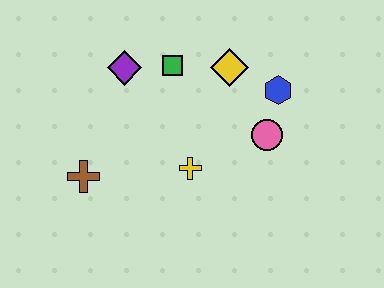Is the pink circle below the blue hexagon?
Yes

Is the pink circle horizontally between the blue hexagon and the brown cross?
Yes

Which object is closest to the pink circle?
The blue hexagon is closest to the pink circle.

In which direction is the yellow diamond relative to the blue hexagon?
The yellow diamond is to the left of the blue hexagon.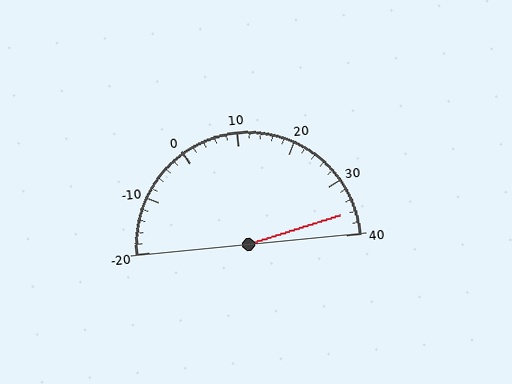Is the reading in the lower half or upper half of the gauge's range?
The reading is in the upper half of the range (-20 to 40).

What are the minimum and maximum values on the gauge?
The gauge ranges from -20 to 40.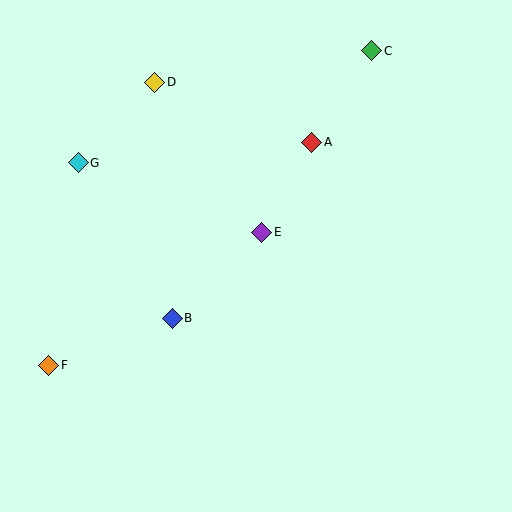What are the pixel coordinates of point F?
Point F is at (49, 365).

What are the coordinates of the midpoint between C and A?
The midpoint between C and A is at (342, 97).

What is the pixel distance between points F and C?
The distance between F and C is 451 pixels.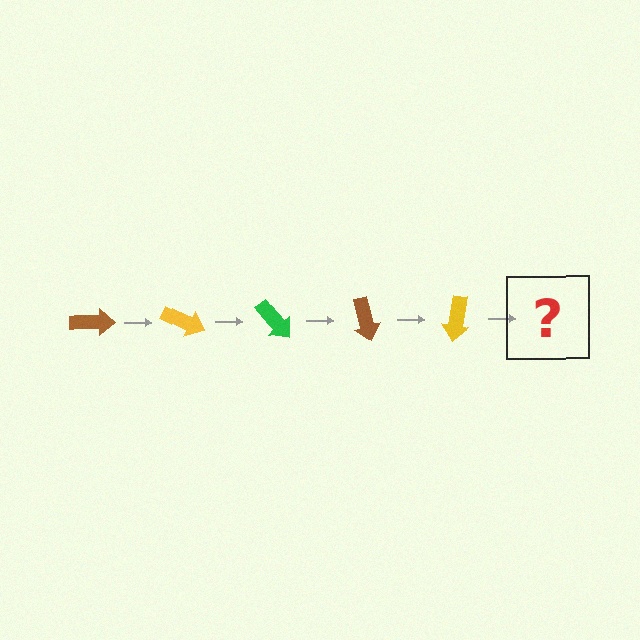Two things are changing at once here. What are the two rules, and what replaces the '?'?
The two rules are that it rotates 25 degrees each step and the color cycles through brown, yellow, and green. The '?' should be a green arrow, rotated 125 degrees from the start.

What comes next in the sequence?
The next element should be a green arrow, rotated 125 degrees from the start.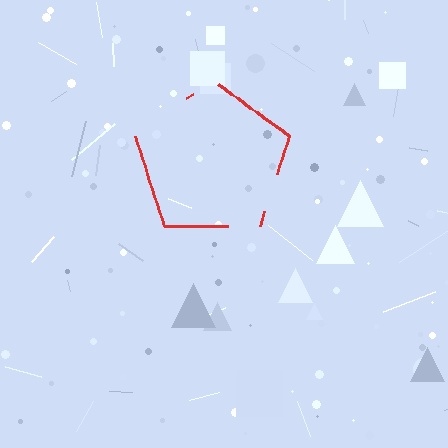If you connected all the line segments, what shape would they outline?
They would outline a pentagon.